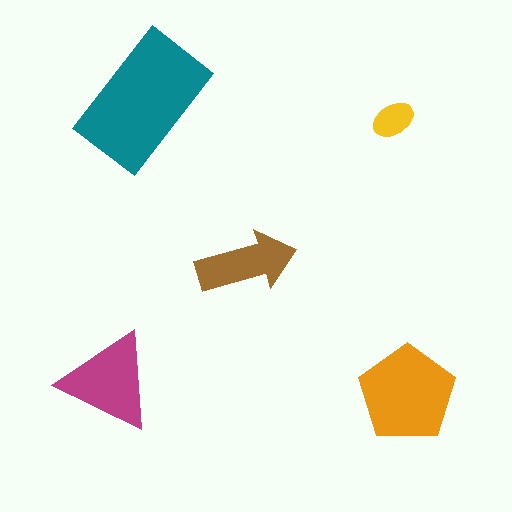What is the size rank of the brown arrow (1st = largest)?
4th.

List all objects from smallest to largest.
The yellow ellipse, the brown arrow, the magenta triangle, the orange pentagon, the teal rectangle.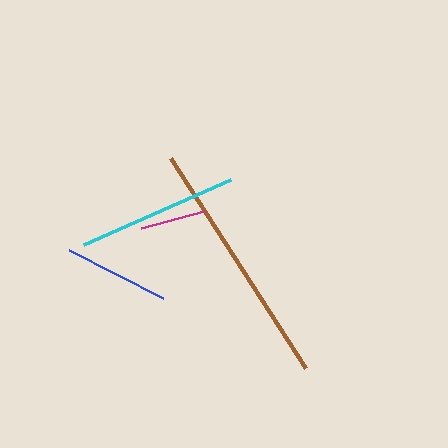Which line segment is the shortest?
The magenta line is the shortest at approximately 65 pixels.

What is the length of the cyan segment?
The cyan segment is approximately 161 pixels long.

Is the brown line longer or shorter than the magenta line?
The brown line is longer than the magenta line.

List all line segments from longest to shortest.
From longest to shortest: brown, cyan, blue, magenta.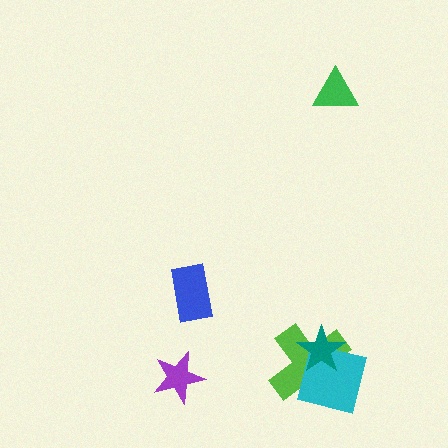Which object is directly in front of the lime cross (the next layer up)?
The cyan square is directly in front of the lime cross.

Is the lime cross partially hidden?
Yes, it is partially covered by another shape.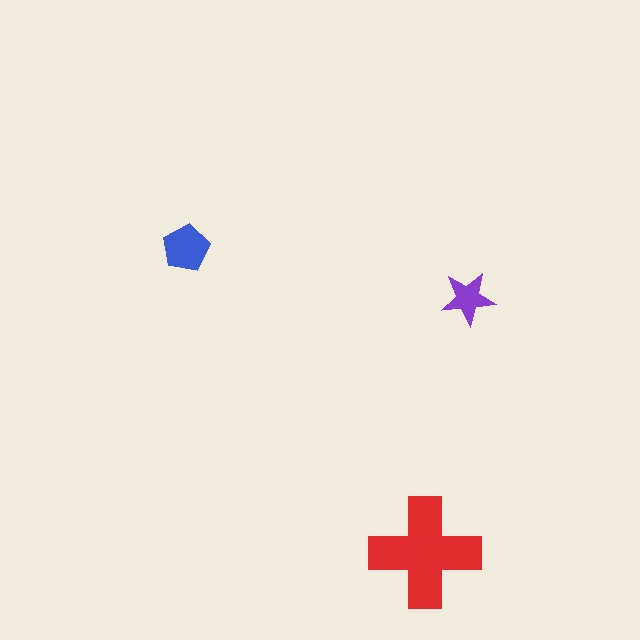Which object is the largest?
The red cross.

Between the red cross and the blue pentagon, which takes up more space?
The red cross.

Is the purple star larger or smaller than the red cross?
Smaller.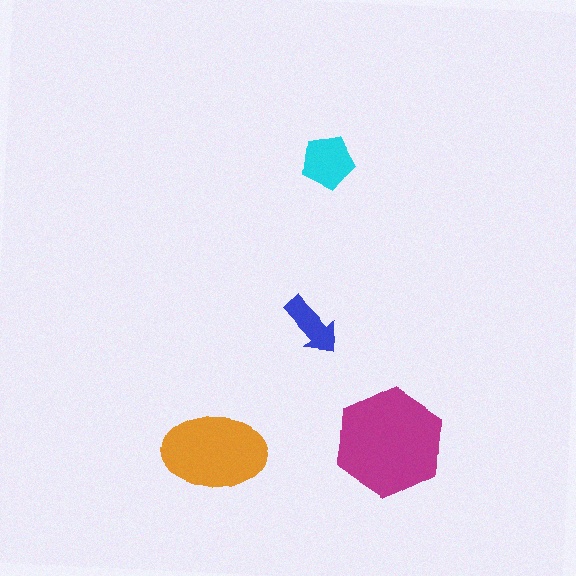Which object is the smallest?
The blue arrow.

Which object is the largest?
The magenta hexagon.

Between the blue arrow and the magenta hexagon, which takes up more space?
The magenta hexagon.